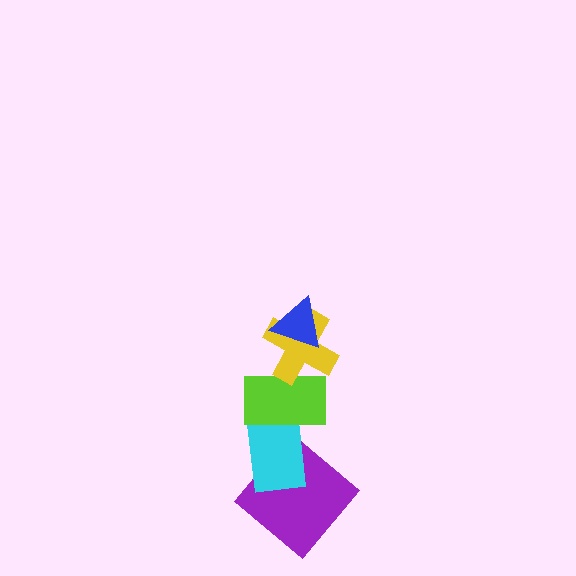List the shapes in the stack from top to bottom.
From top to bottom: the blue triangle, the yellow cross, the lime rectangle, the cyan rectangle, the purple diamond.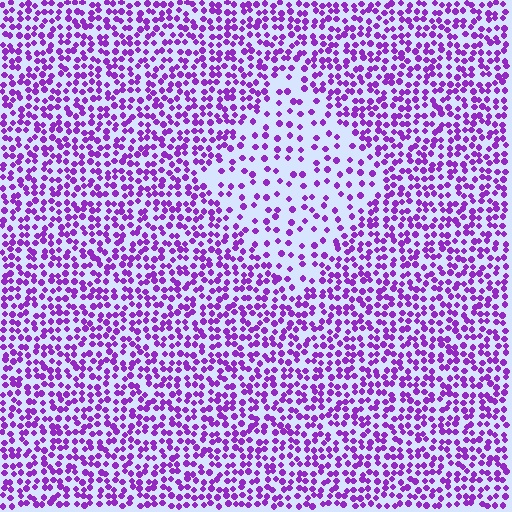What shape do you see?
I see a diamond.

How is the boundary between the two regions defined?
The boundary is defined by a change in element density (approximately 2.2x ratio). All elements are the same color, size, and shape.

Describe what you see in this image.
The image contains small purple elements arranged at two different densities. A diamond-shaped region is visible where the elements are less densely packed than the surrounding area.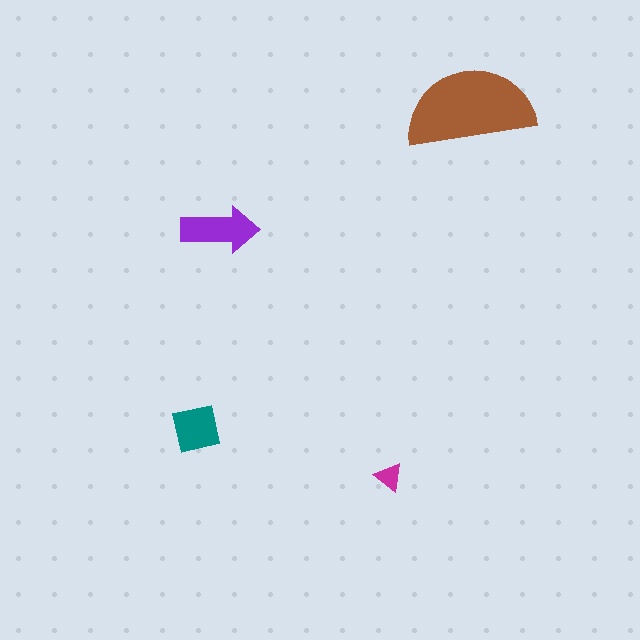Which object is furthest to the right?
The brown semicircle is rightmost.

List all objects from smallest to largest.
The magenta triangle, the teal square, the purple arrow, the brown semicircle.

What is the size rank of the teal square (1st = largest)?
3rd.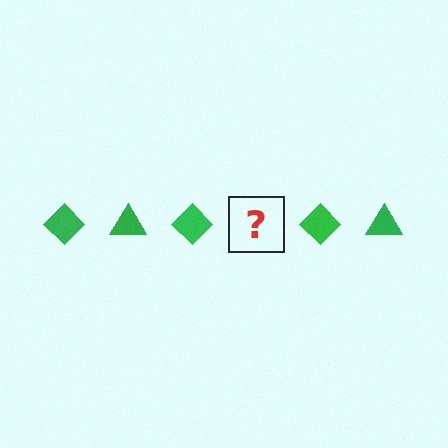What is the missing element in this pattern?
The missing element is a green triangle.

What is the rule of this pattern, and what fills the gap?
The rule is that the pattern cycles through diamond, triangle shapes in green. The gap should be filled with a green triangle.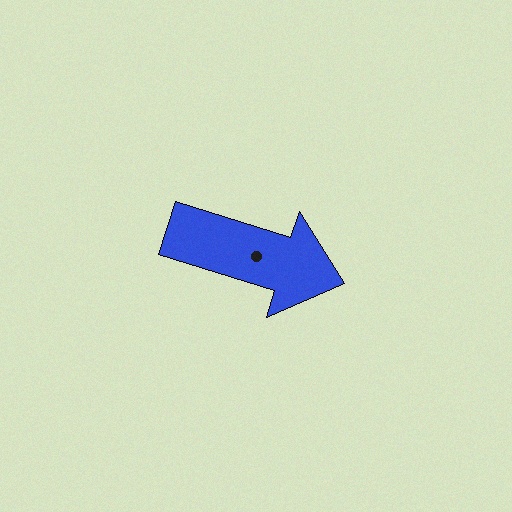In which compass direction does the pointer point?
East.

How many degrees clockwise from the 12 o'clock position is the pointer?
Approximately 107 degrees.